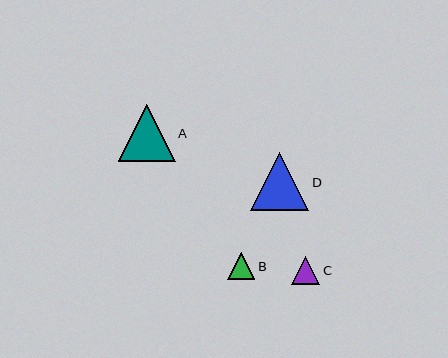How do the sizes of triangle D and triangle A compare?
Triangle D and triangle A are approximately the same size.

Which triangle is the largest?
Triangle D is the largest with a size of approximately 58 pixels.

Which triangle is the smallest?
Triangle B is the smallest with a size of approximately 27 pixels.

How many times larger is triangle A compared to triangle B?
Triangle A is approximately 2.1 times the size of triangle B.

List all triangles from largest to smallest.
From largest to smallest: D, A, C, B.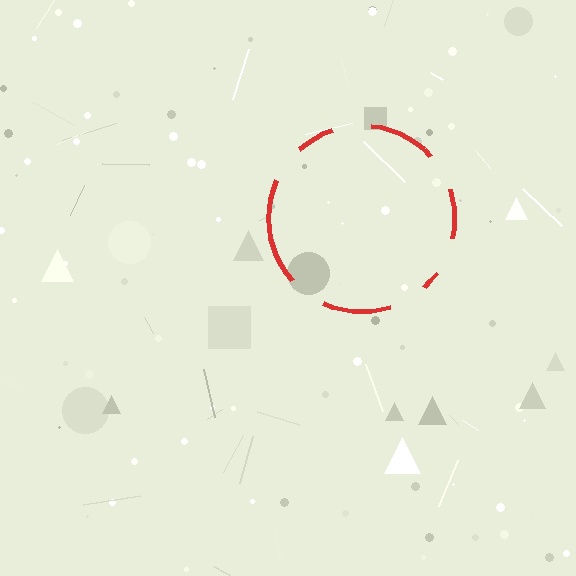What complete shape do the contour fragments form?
The contour fragments form a circle.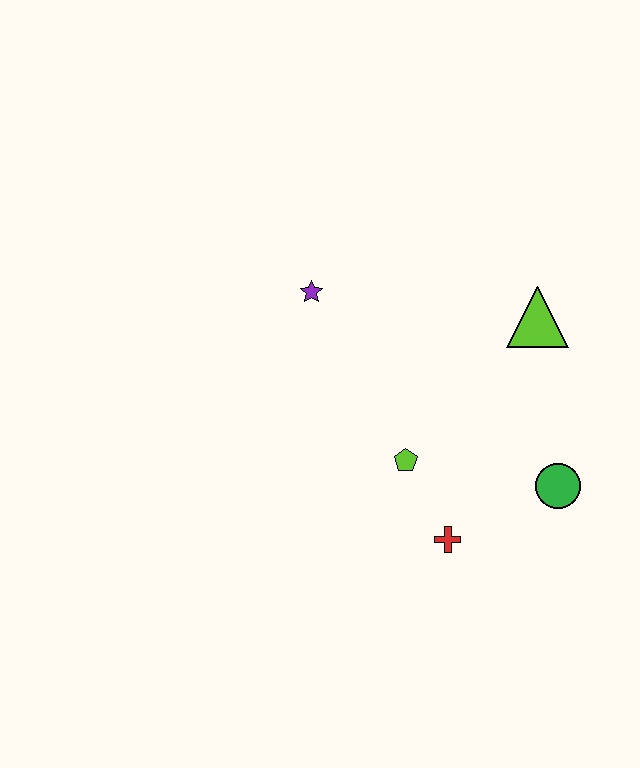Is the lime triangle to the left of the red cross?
No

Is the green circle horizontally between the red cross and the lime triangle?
No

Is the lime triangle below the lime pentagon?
No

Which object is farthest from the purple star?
The green circle is farthest from the purple star.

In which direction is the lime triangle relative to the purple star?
The lime triangle is to the right of the purple star.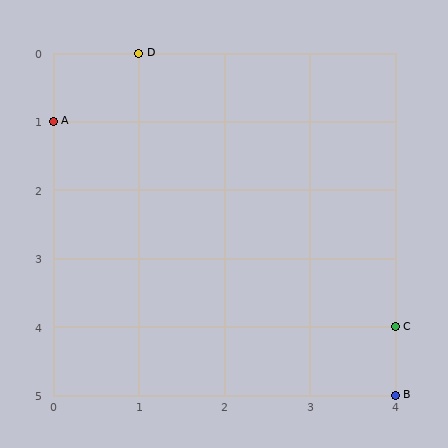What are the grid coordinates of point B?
Point B is at grid coordinates (4, 5).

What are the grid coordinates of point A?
Point A is at grid coordinates (0, 1).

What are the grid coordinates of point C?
Point C is at grid coordinates (4, 4).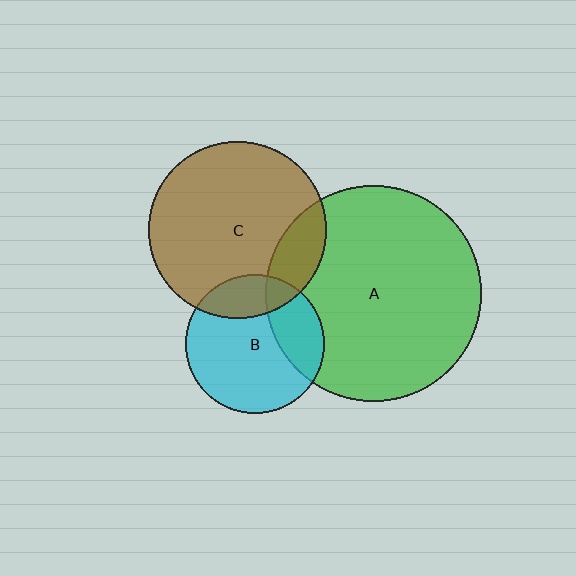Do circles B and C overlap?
Yes.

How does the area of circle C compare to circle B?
Approximately 1.6 times.